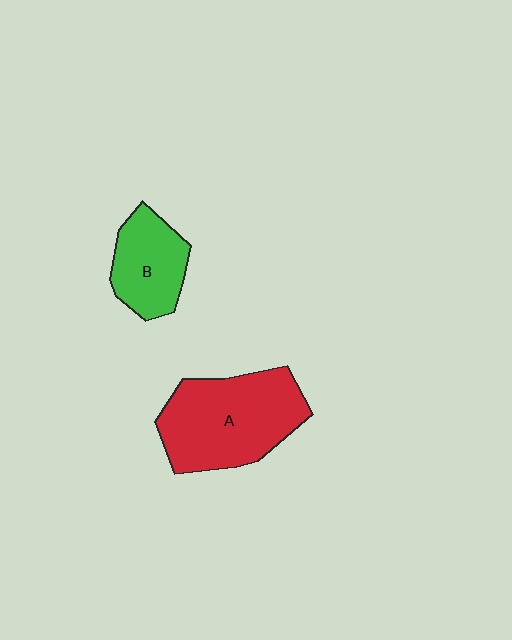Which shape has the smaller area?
Shape B (green).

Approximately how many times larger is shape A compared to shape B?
Approximately 1.8 times.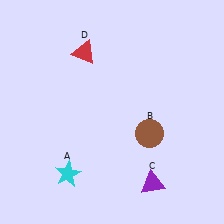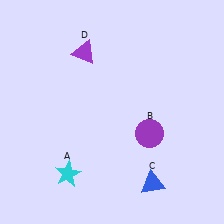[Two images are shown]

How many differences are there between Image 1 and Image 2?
There are 3 differences between the two images.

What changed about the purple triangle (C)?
In Image 1, C is purple. In Image 2, it changed to blue.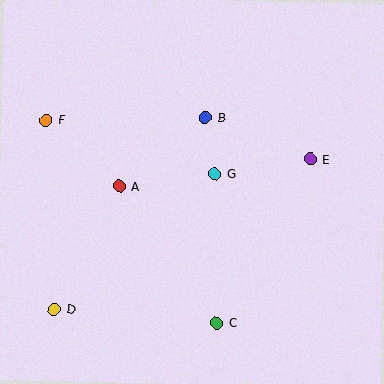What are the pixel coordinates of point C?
Point C is at (217, 323).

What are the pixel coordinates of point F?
Point F is at (46, 120).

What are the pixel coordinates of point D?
Point D is at (54, 309).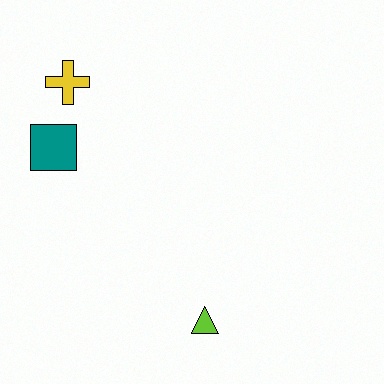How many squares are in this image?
There is 1 square.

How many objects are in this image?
There are 3 objects.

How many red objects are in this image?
There are no red objects.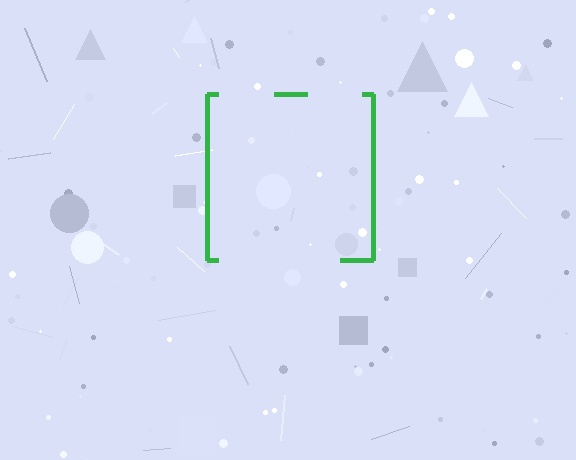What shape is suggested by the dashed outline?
The dashed outline suggests a square.